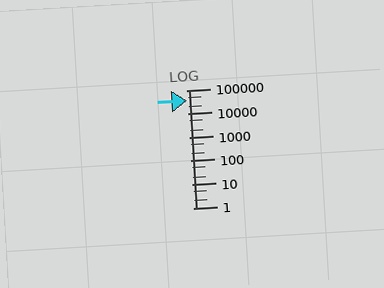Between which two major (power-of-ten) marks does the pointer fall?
The pointer is between 10000 and 100000.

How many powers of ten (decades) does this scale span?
The scale spans 5 decades, from 1 to 100000.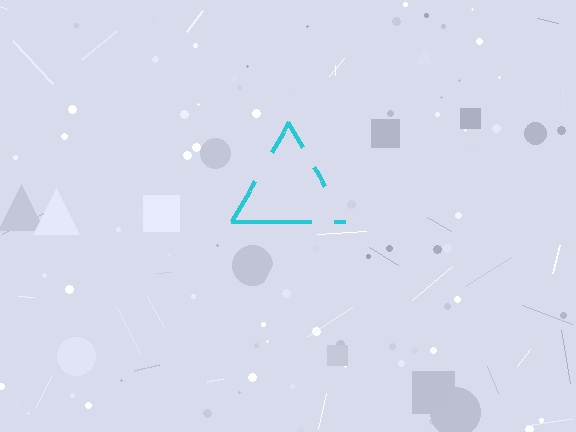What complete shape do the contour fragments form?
The contour fragments form a triangle.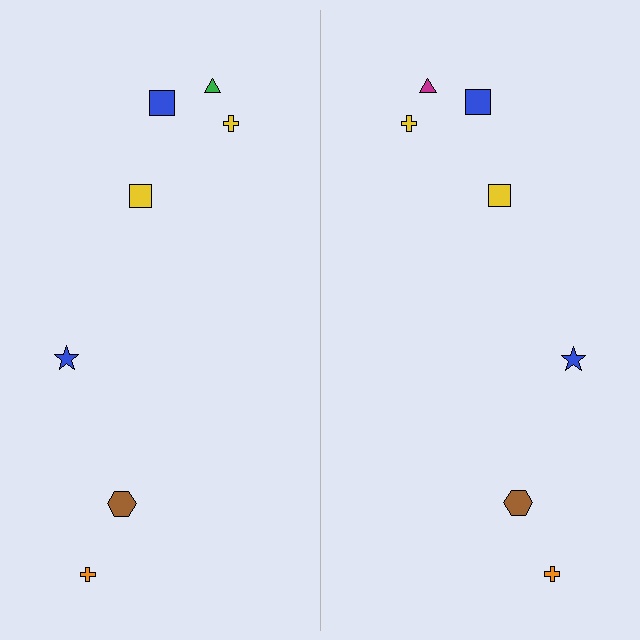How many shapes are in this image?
There are 14 shapes in this image.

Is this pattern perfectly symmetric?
No, the pattern is not perfectly symmetric. The magenta triangle on the right side breaks the symmetry — its mirror counterpart is green.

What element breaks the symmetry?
The magenta triangle on the right side breaks the symmetry — its mirror counterpart is green.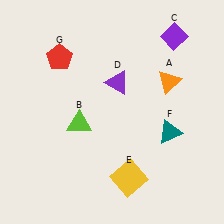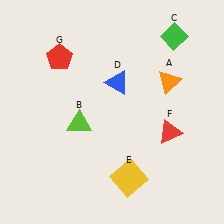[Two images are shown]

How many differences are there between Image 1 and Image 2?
There are 3 differences between the two images.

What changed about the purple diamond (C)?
In Image 1, C is purple. In Image 2, it changed to green.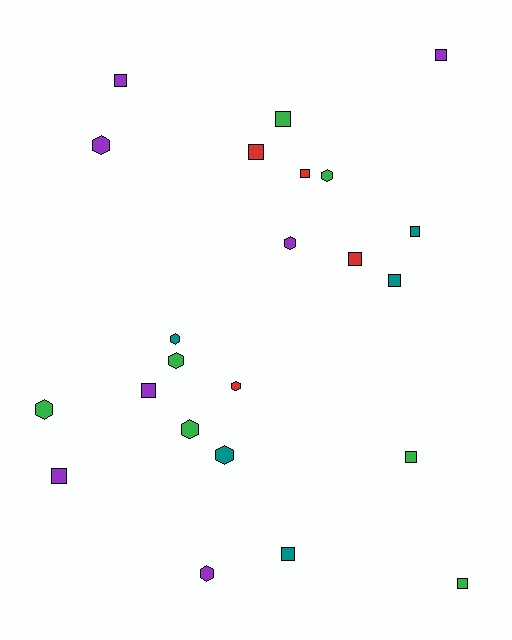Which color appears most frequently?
Purple, with 7 objects.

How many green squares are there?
There are 3 green squares.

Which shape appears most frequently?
Square, with 13 objects.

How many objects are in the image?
There are 23 objects.